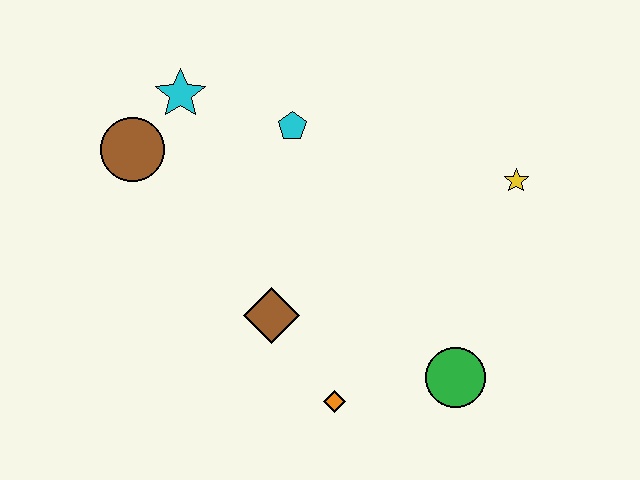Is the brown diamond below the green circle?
No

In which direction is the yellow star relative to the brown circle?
The yellow star is to the right of the brown circle.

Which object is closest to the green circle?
The orange diamond is closest to the green circle.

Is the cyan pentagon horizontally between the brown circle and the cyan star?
No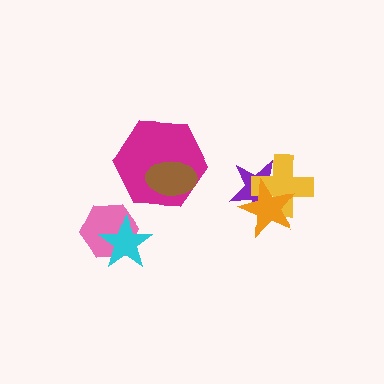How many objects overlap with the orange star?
2 objects overlap with the orange star.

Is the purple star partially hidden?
Yes, it is partially covered by another shape.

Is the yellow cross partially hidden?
Yes, it is partially covered by another shape.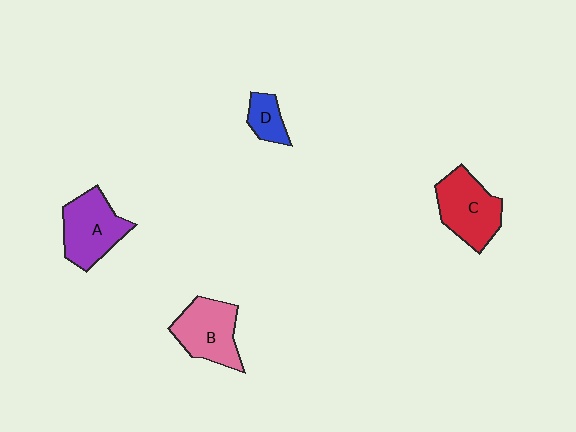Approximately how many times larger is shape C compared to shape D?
Approximately 2.3 times.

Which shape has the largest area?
Shape C (red).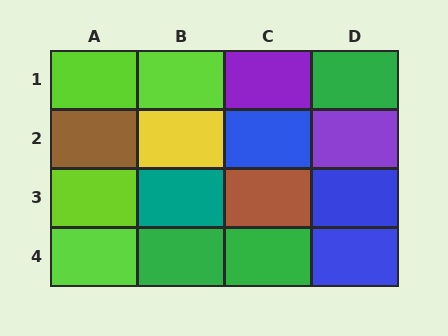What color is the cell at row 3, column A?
Lime.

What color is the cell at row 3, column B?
Teal.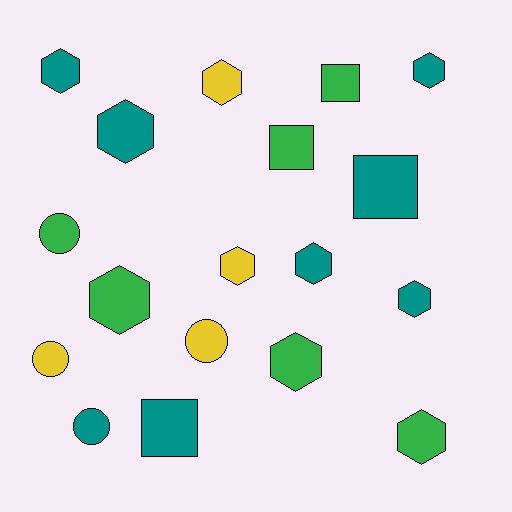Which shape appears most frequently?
Hexagon, with 10 objects.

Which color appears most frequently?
Teal, with 8 objects.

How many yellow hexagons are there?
There are 2 yellow hexagons.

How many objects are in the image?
There are 18 objects.